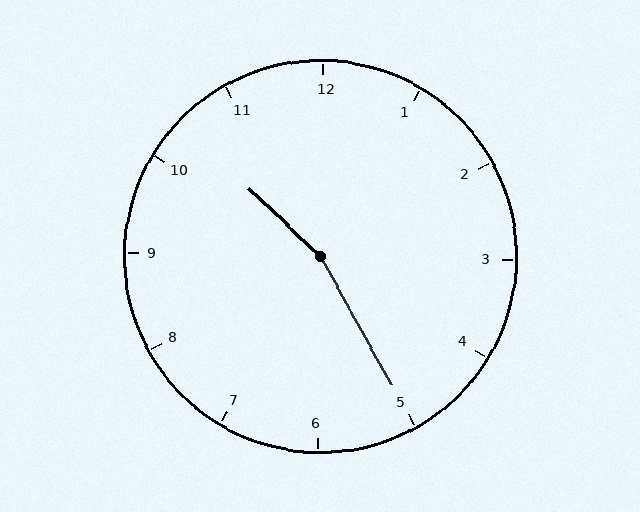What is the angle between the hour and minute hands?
Approximately 162 degrees.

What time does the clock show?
10:25.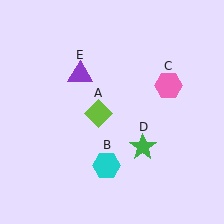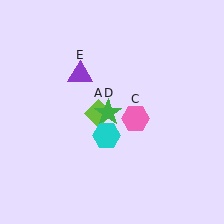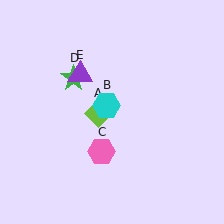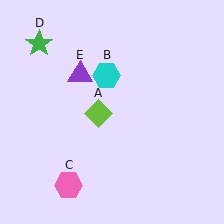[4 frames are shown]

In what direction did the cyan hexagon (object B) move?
The cyan hexagon (object B) moved up.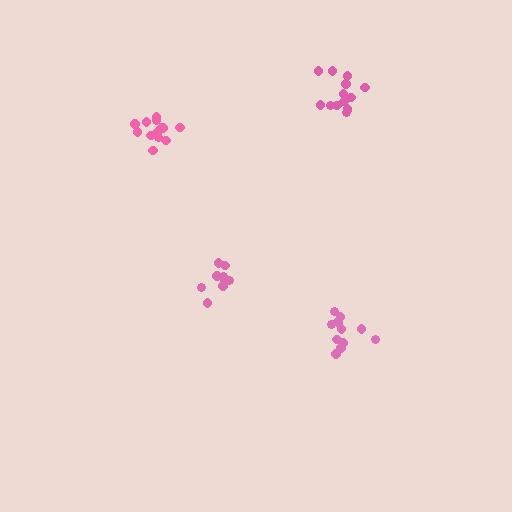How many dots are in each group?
Group 1: 14 dots, Group 2: 9 dots, Group 3: 13 dots, Group 4: 11 dots (47 total).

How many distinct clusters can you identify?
There are 4 distinct clusters.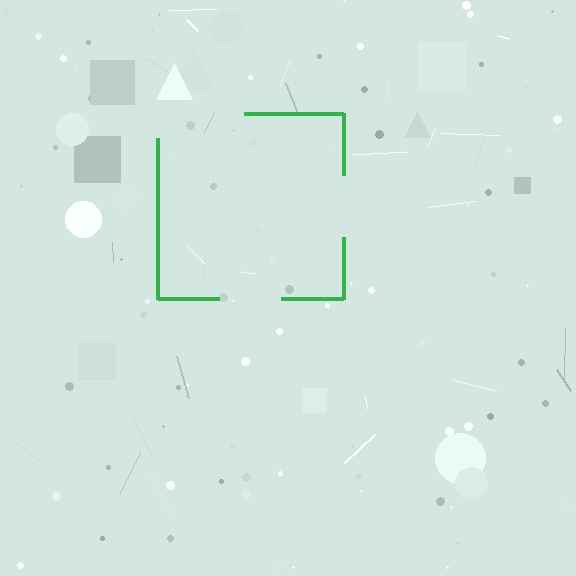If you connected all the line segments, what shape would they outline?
They would outline a square.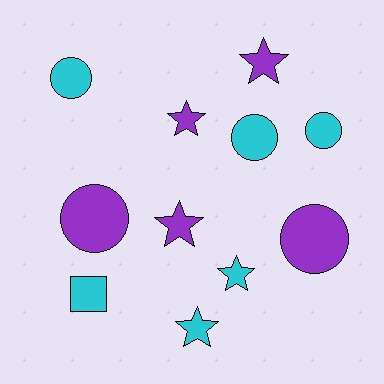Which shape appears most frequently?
Circle, with 5 objects.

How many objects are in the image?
There are 11 objects.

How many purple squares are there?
There are no purple squares.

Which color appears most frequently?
Cyan, with 6 objects.